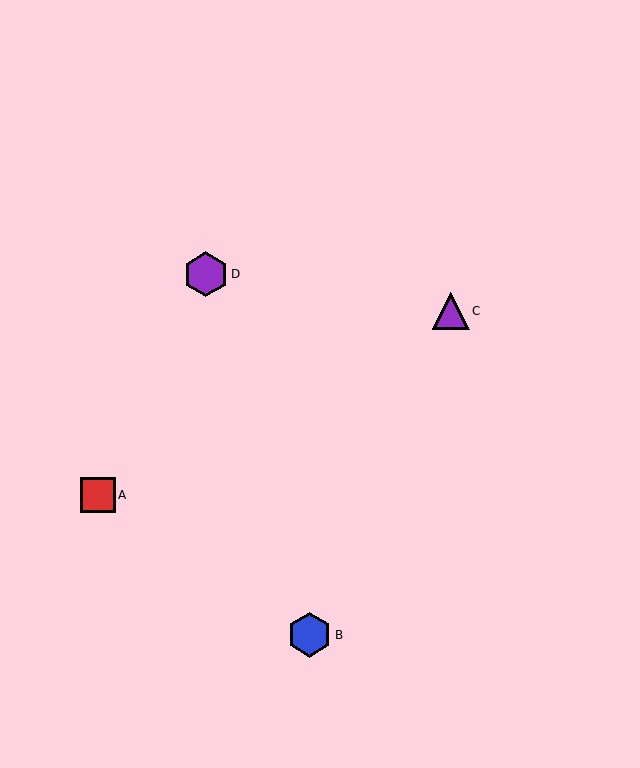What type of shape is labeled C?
Shape C is a purple triangle.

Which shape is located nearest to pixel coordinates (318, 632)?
The blue hexagon (labeled B) at (310, 635) is nearest to that location.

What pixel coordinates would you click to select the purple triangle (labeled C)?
Click at (451, 311) to select the purple triangle C.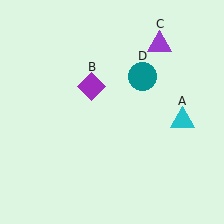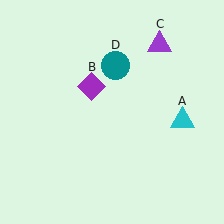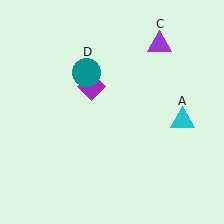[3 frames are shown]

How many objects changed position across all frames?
1 object changed position: teal circle (object D).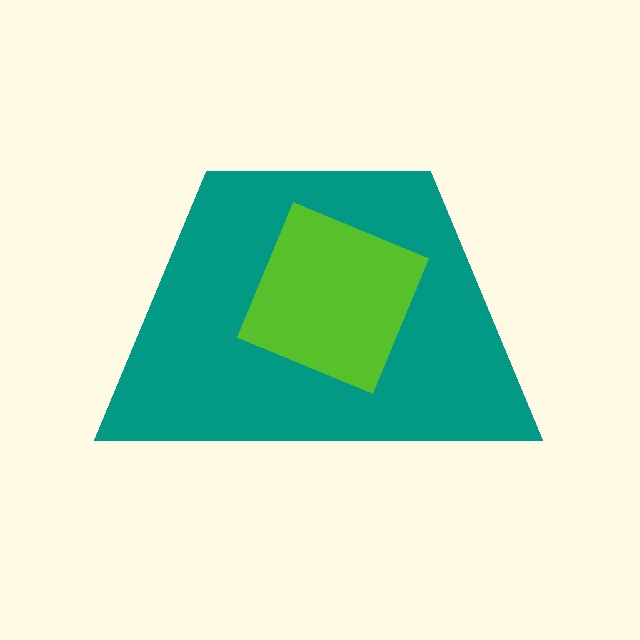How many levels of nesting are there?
2.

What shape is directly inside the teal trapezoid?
The lime square.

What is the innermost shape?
The lime square.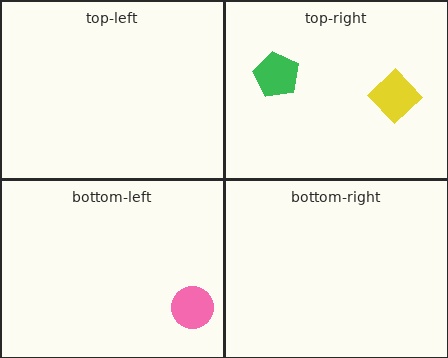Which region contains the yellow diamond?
The top-right region.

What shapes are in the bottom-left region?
The pink circle.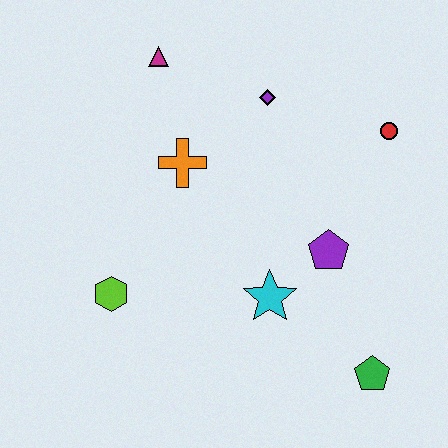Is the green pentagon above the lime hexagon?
No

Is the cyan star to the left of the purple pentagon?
Yes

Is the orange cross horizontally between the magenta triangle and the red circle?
Yes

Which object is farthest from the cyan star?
The magenta triangle is farthest from the cyan star.